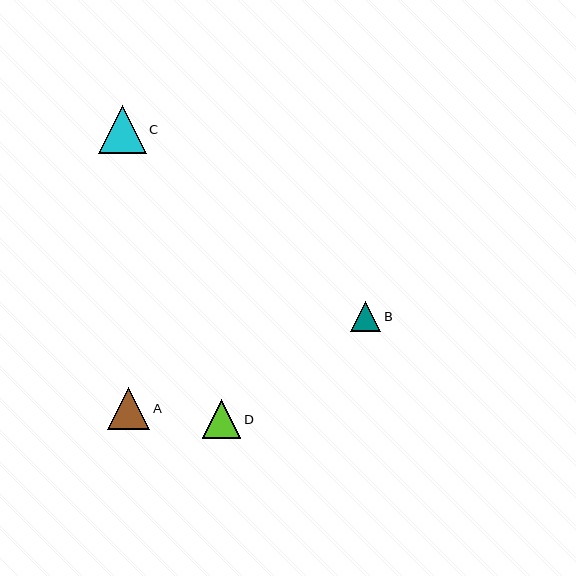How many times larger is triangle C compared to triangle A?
Triangle C is approximately 1.1 times the size of triangle A.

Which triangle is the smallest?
Triangle B is the smallest with a size of approximately 30 pixels.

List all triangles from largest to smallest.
From largest to smallest: C, A, D, B.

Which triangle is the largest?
Triangle C is the largest with a size of approximately 48 pixels.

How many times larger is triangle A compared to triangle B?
Triangle A is approximately 1.4 times the size of triangle B.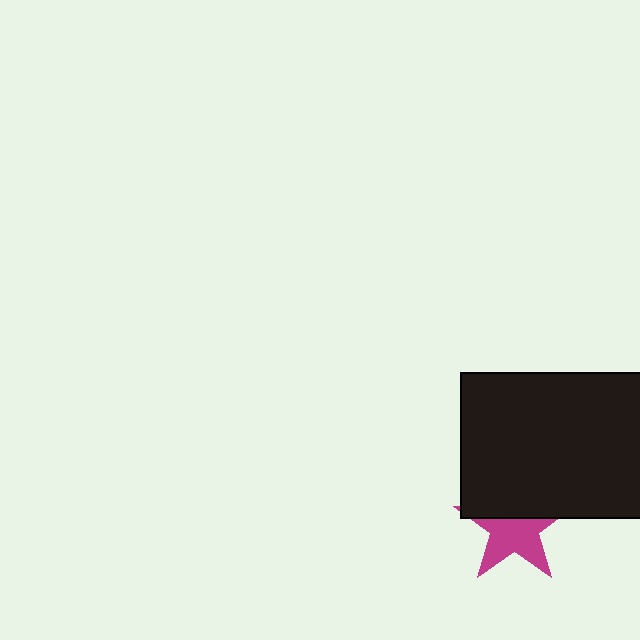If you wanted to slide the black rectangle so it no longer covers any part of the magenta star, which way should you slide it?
Slide it up — that is the most direct way to separate the two shapes.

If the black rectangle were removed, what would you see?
You would see the complete magenta star.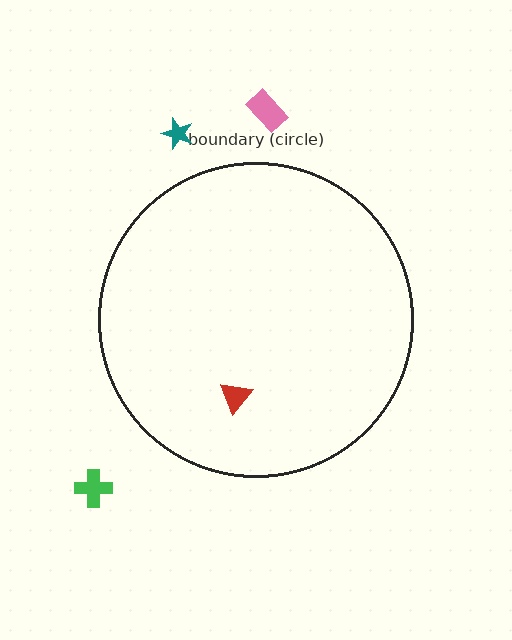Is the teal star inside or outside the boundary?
Outside.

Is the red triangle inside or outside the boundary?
Inside.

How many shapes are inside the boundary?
1 inside, 3 outside.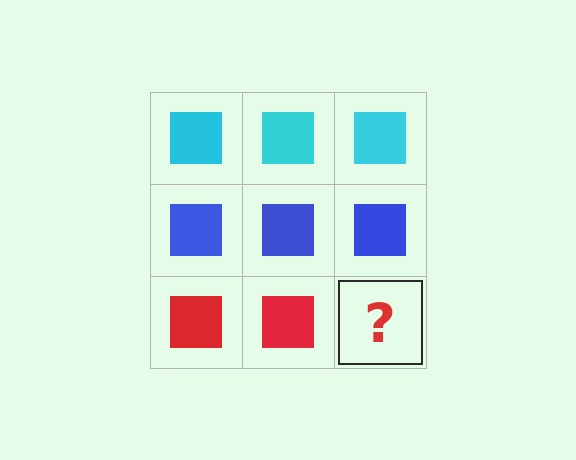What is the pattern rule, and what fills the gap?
The rule is that each row has a consistent color. The gap should be filled with a red square.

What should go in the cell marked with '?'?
The missing cell should contain a red square.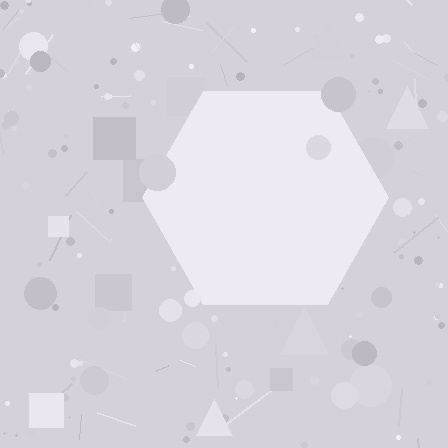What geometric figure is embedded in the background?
A hexagon is embedded in the background.